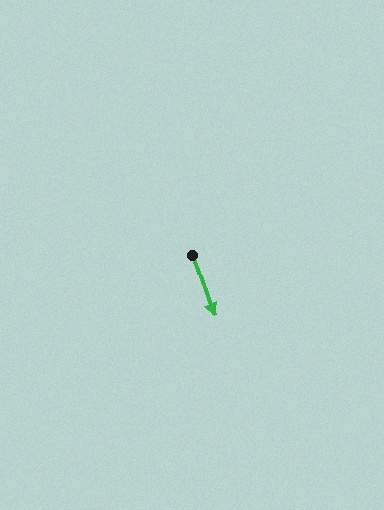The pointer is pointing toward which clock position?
Roughly 5 o'clock.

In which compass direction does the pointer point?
South.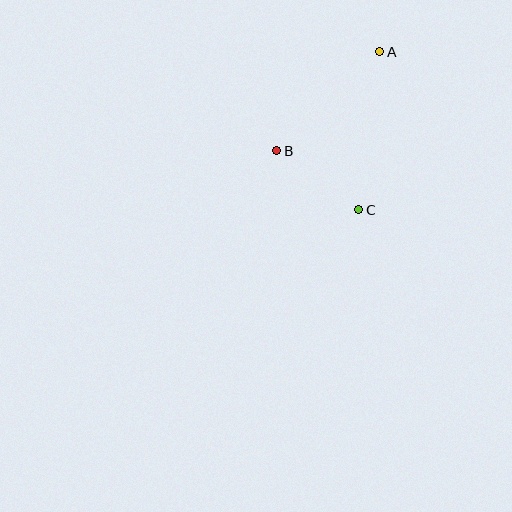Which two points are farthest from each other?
Points A and C are farthest from each other.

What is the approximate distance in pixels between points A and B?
The distance between A and B is approximately 143 pixels.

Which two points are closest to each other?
Points B and C are closest to each other.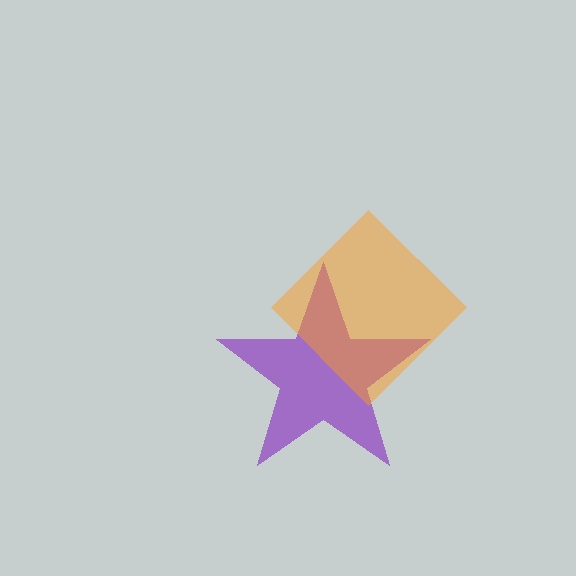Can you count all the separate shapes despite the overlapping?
Yes, there are 2 separate shapes.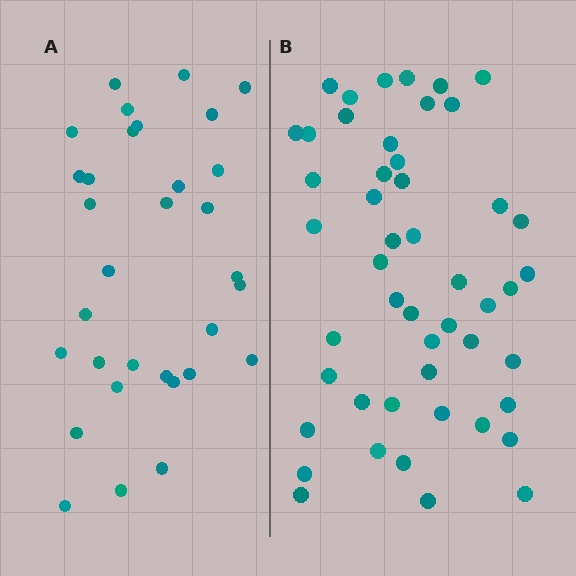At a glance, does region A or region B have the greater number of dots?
Region B (the right region) has more dots.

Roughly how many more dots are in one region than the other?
Region B has approximately 15 more dots than region A.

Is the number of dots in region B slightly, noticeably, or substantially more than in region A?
Region B has substantially more. The ratio is roughly 1.5 to 1.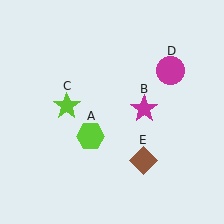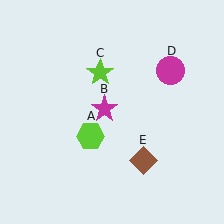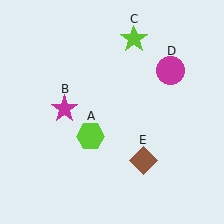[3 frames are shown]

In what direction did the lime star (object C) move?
The lime star (object C) moved up and to the right.